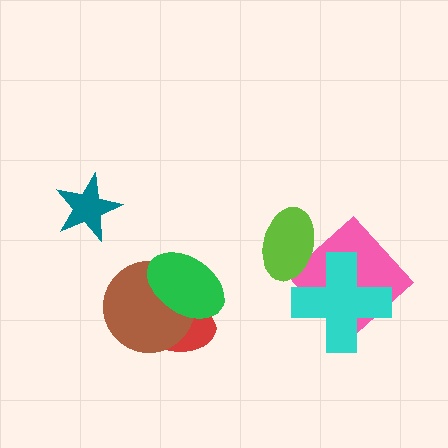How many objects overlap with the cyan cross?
1 object overlaps with the cyan cross.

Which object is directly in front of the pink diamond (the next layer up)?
The cyan cross is directly in front of the pink diamond.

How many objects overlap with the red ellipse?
2 objects overlap with the red ellipse.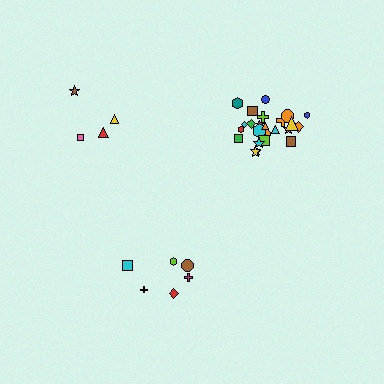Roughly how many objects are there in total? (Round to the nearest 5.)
Roughly 35 objects in total.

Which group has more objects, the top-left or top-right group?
The top-right group.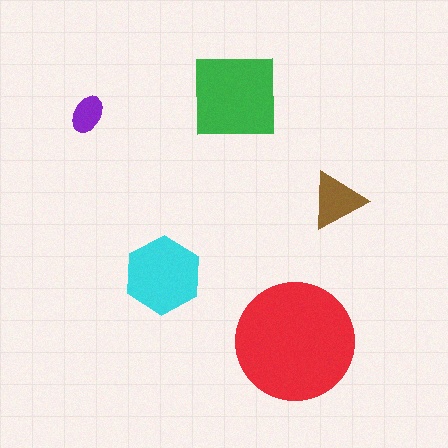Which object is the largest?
The red circle.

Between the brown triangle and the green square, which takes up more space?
The green square.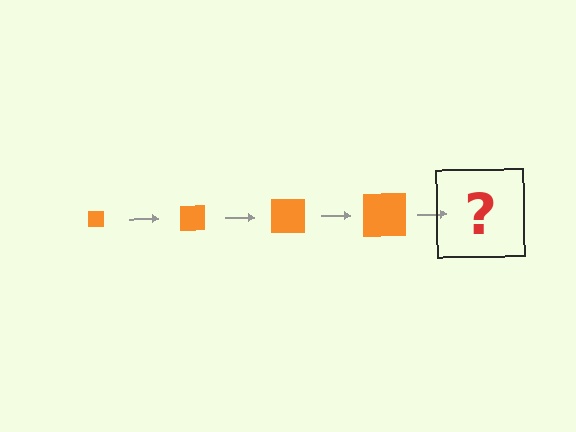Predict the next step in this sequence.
The next step is an orange square, larger than the previous one.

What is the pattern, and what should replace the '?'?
The pattern is that the square gets progressively larger each step. The '?' should be an orange square, larger than the previous one.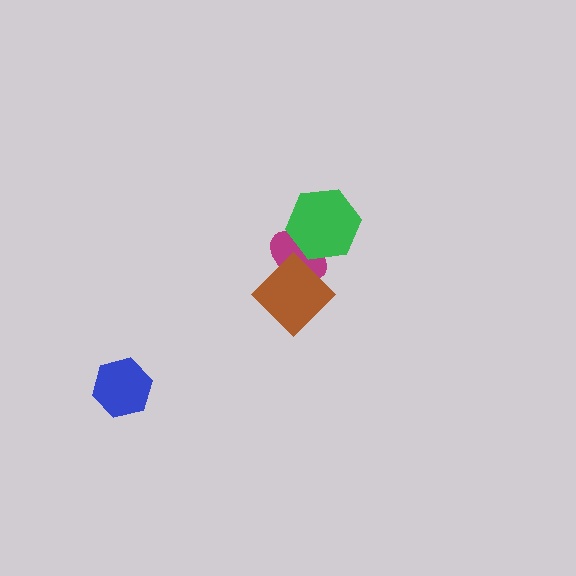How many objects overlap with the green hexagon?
1 object overlaps with the green hexagon.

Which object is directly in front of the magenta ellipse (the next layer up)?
The brown diamond is directly in front of the magenta ellipse.